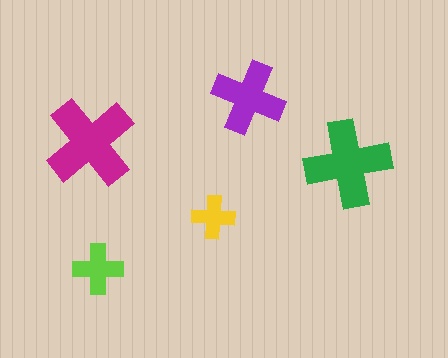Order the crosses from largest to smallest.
the magenta one, the green one, the purple one, the lime one, the yellow one.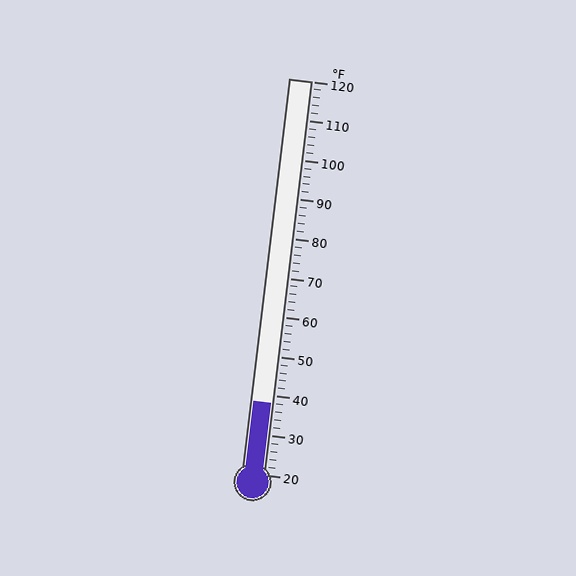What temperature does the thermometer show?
The thermometer shows approximately 38°F.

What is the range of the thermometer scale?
The thermometer scale ranges from 20°F to 120°F.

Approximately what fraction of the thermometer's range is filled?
The thermometer is filled to approximately 20% of its range.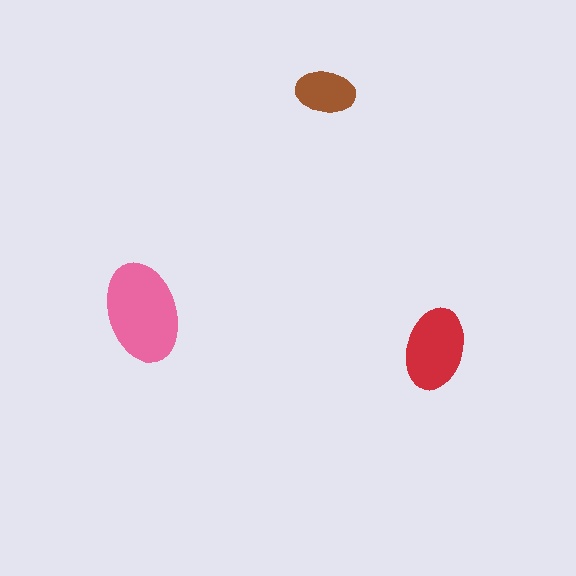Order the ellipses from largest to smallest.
the pink one, the red one, the brown one.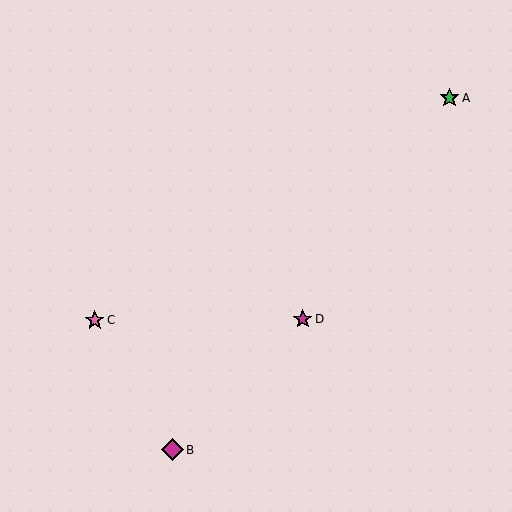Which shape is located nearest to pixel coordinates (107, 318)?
The pink star (labeled C) at (95, 320) is nearest to that location.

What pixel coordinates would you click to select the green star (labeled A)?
Click at (450, 98) to select the green star A.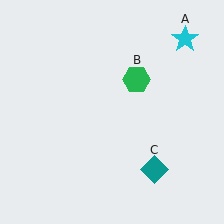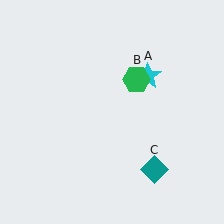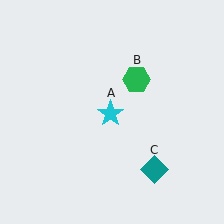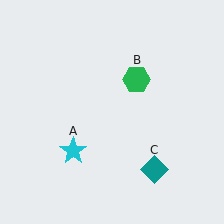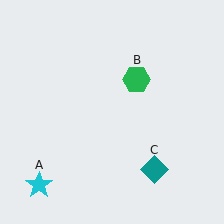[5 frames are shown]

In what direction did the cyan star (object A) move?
The cyan star (object A) moved down and to the left.